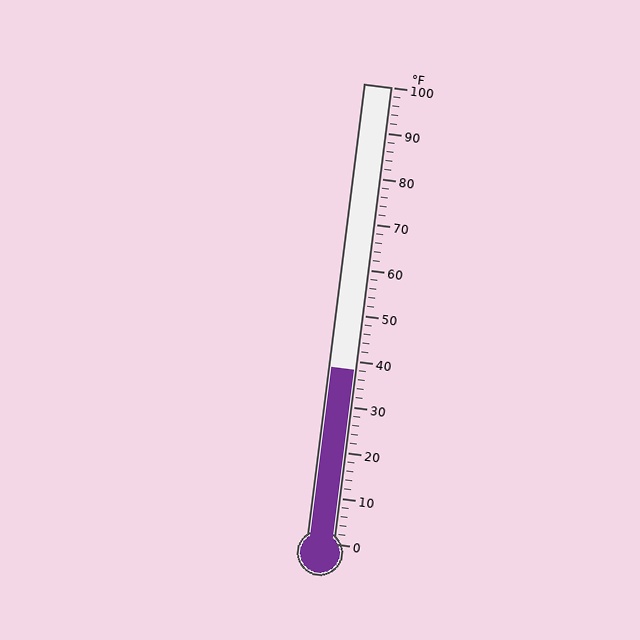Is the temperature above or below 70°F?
The temperature is below 70°F.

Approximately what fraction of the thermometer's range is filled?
The thermometer is filled to approximately 40% of its range.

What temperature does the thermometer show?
The thermometer shows approximately 38°F.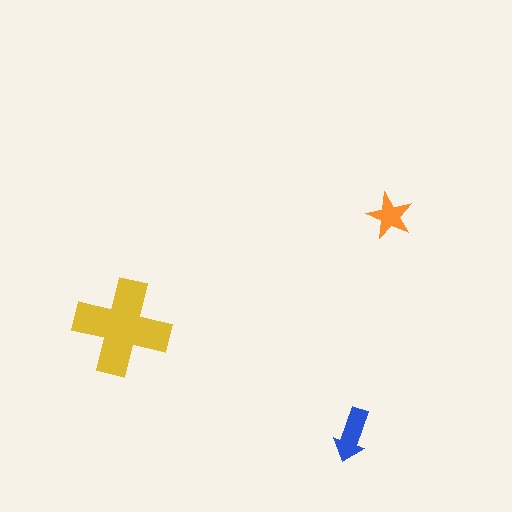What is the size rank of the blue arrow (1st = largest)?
2nd.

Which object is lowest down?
The blue arrow is bottommost.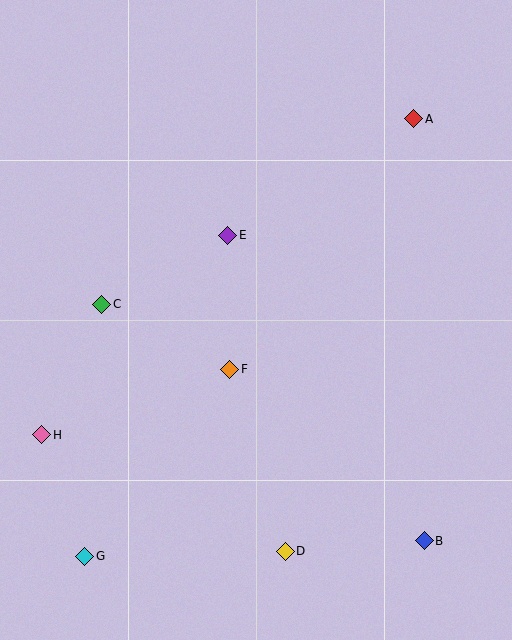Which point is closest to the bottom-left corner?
Point G is closest to the bottom-left corner.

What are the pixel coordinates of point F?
Point F is at (230, 369).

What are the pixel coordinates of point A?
Point A is at (414, 119).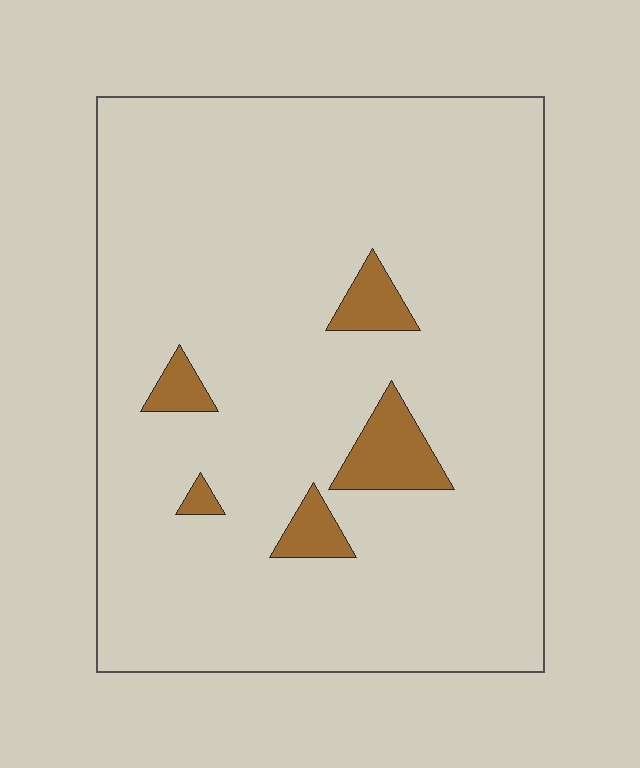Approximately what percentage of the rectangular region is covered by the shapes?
Approximately 5%.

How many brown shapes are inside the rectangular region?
5.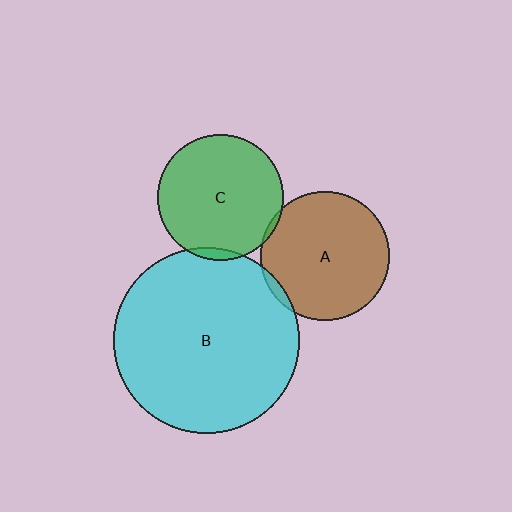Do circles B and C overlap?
Yes.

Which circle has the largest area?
Circle B (cyan).